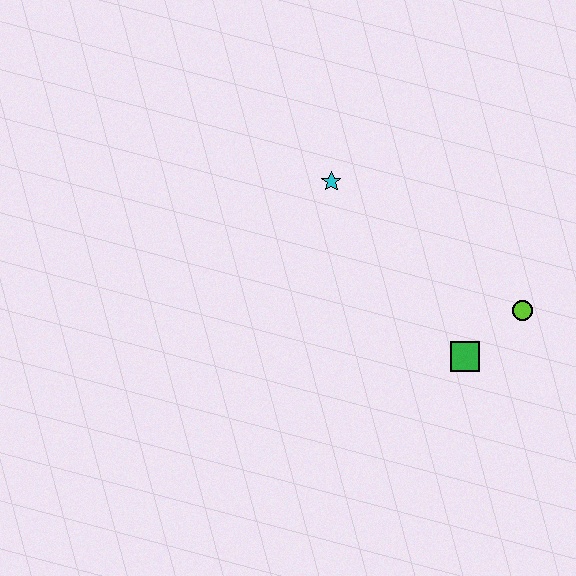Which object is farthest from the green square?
The cyan star is farthest from the green square.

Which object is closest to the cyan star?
The green square is closest to the cyan star.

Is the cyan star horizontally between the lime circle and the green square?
No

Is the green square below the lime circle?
Yes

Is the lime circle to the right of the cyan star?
Yes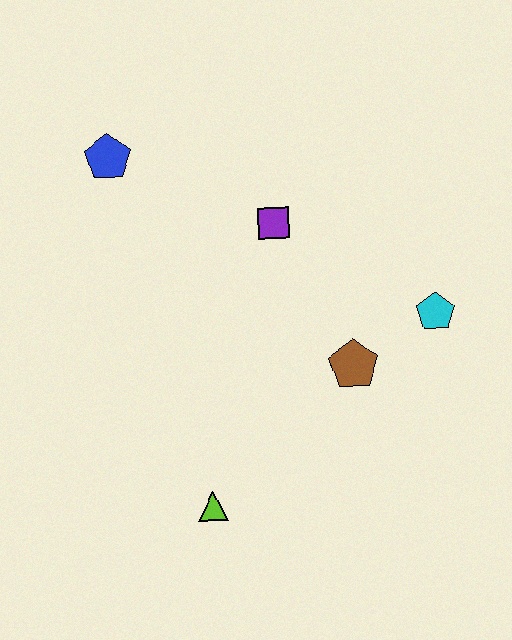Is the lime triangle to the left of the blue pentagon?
No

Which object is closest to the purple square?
The brown pentagon is closest to the purple square.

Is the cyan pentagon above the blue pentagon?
No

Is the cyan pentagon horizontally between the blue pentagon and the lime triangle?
No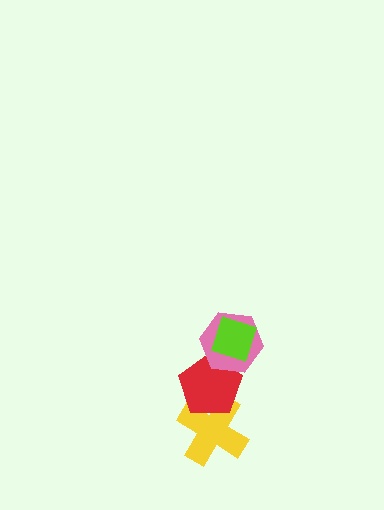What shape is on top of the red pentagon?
The pink hexagon is on top of the red pentagon.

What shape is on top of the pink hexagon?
The lime diamond is on top of the pink hexagon.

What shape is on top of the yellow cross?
The red pentagon is on top of the yellow cross.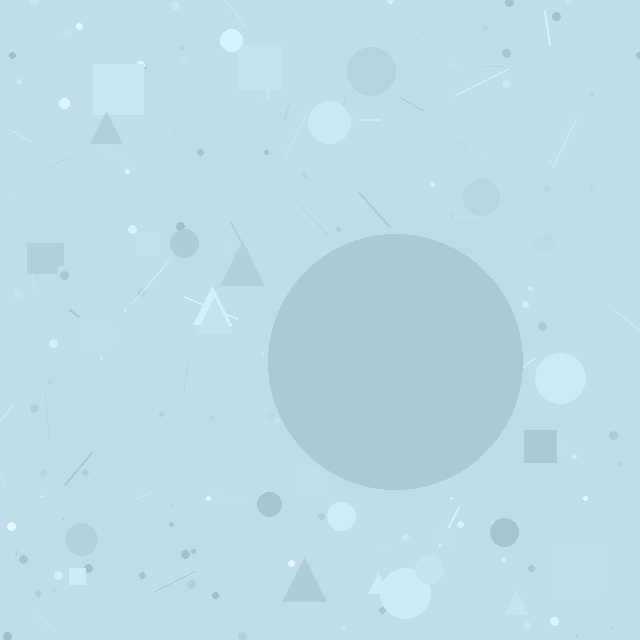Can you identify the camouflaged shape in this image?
The camouflaged shape is a circle.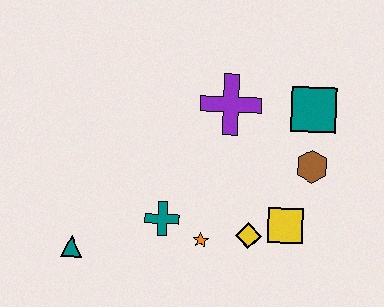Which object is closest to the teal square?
The brown hexagon is closest to the teal square.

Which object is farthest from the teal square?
The teal triangle is farthest from the teal square.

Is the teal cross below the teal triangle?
No